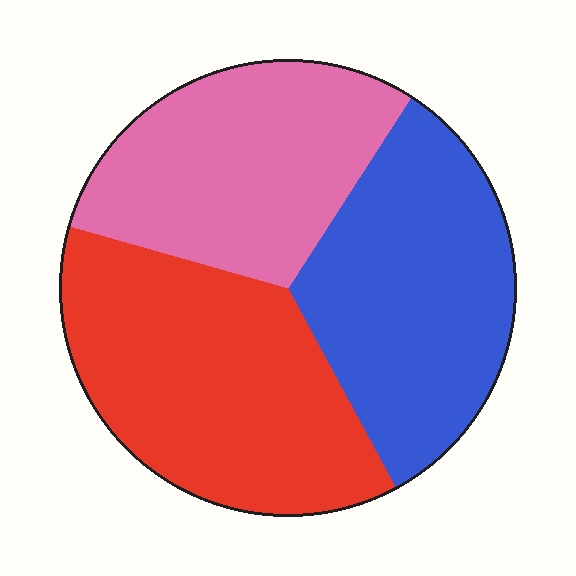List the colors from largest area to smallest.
From largest to smallest: red, blue, pink.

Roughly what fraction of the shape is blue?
Blue takes up between a quarter and a half of the shape.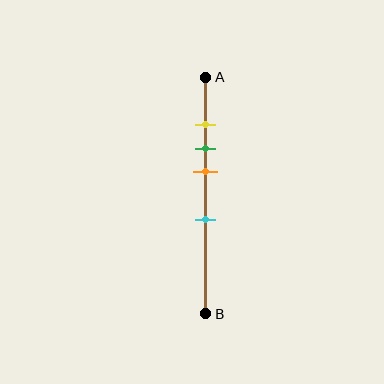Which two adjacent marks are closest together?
The yellow and green marks are the closest adjacent pair.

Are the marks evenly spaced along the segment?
No, the marks are not evenly spaced.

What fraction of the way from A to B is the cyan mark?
The cyan mark is approximately 60% (0.6) of the way from A to B.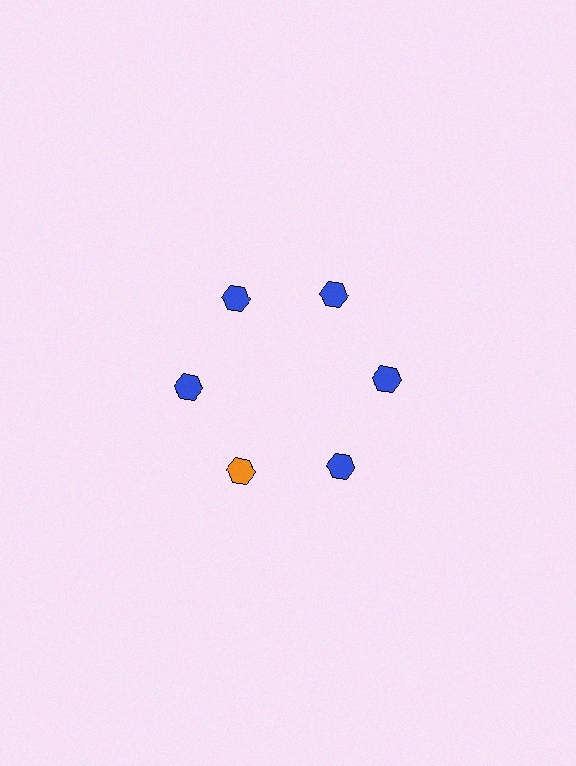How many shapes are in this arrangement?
There are 6 shapes arranged in a ring pattern.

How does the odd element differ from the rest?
It has a different color: orange instead of blue.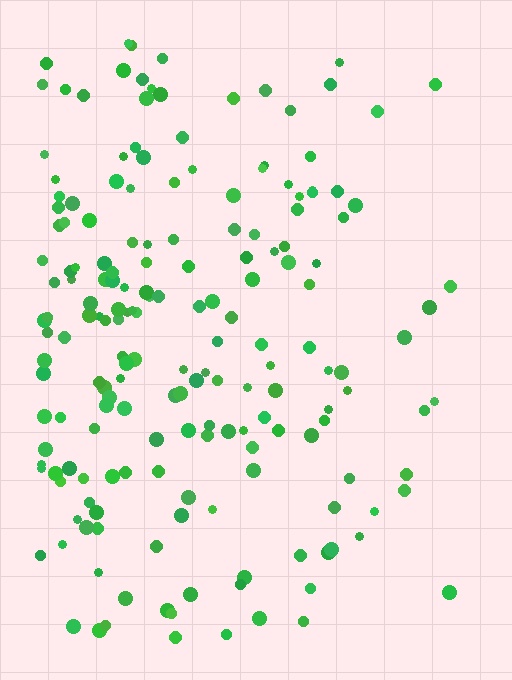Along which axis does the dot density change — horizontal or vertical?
Horizontal.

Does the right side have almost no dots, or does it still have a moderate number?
Still a moderate number, just noticeably fewer than the left.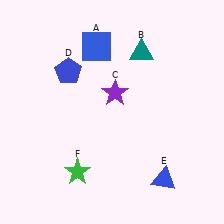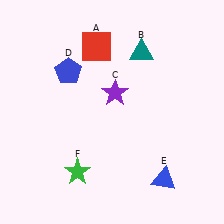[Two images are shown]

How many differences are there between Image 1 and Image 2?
There is 1 difference between the two images.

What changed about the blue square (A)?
In Image 1, A is blue. In Image 2, it changed to red.